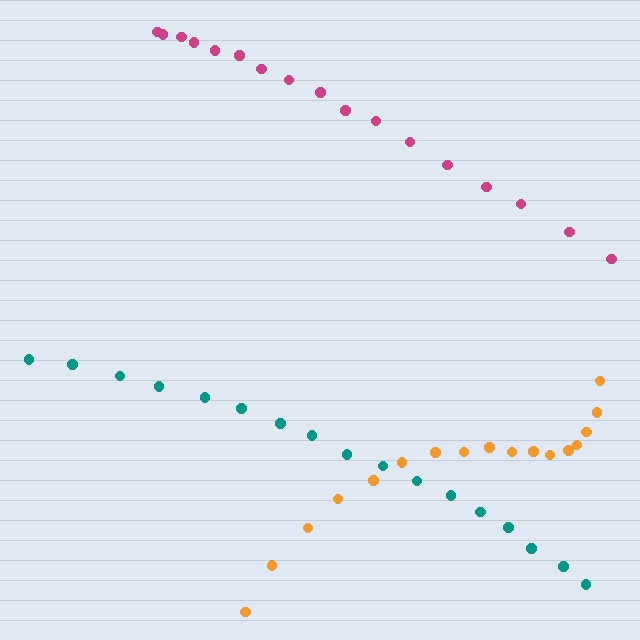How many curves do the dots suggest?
There are 3 distinct paths.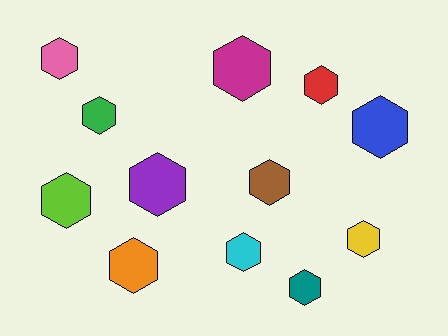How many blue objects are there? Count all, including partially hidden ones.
There is 1 blue object.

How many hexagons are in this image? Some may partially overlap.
There are 12 hexagons.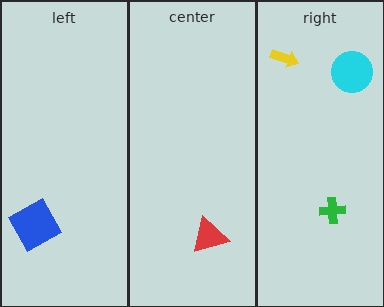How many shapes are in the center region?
1.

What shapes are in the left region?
The blue square.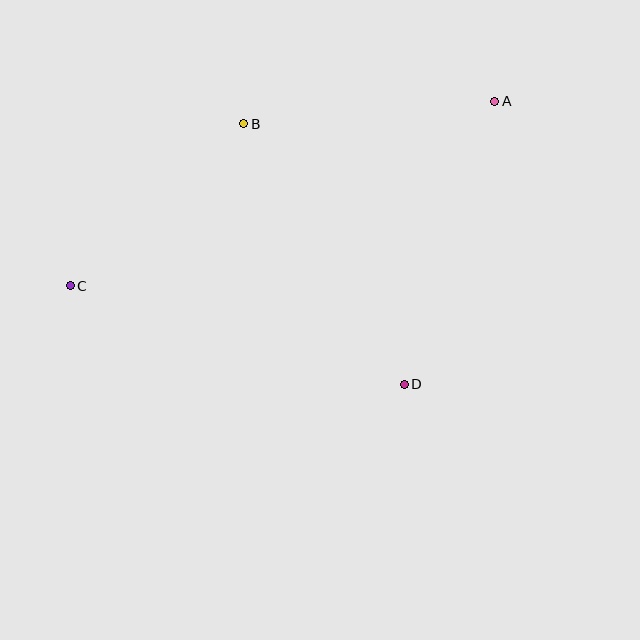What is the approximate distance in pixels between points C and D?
The distance between C and D is approximately 348 pixels.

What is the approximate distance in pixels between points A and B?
The distance between A and B is approximately 252 pixels.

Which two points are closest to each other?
Points B and C are closest to each other.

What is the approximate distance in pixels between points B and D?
The distance between B and D is approximately 306 pixels.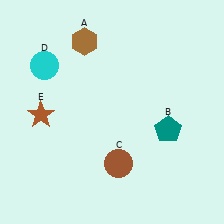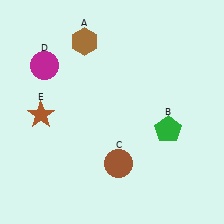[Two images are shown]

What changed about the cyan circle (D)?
In Image 1, D is cyan. In Image 2, it changed to magenta.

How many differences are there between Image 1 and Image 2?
There are 2 differences between the two images.